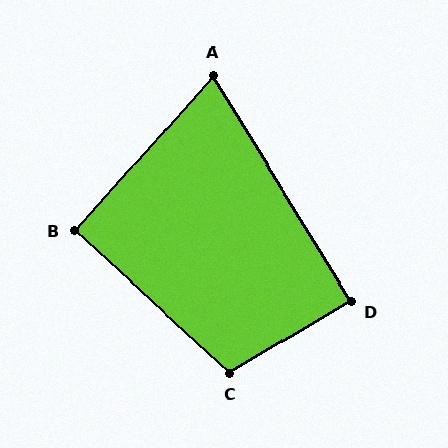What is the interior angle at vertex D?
Approximately 89 degrees (approximately right).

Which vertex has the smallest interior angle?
A, at approximately 73 degrees.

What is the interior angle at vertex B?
Approximately 91 degrees (approximately right).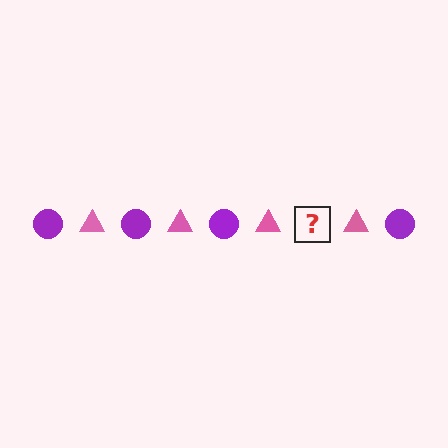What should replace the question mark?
The question mark should be replaced with a purple circle.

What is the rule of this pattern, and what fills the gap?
The rule is that the pattern alternates between purple circle and pink triangle. The gap should be filled with a purple circle.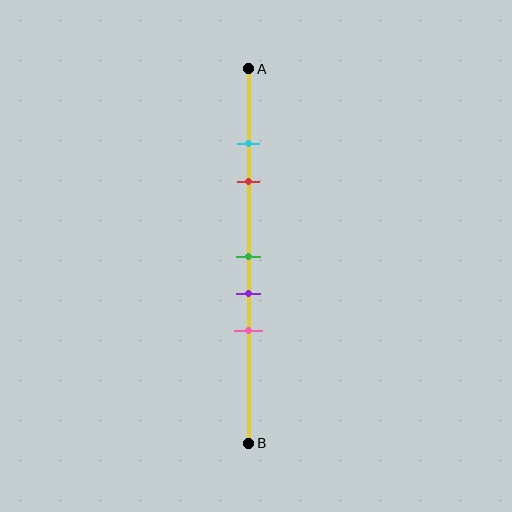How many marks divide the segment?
There are 5 marks dividing the segment.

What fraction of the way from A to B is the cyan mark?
The cyan mark is approximately 20% (0.2) of the way from A to B.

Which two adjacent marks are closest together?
The cyan and red marks are the closest adjacent pair.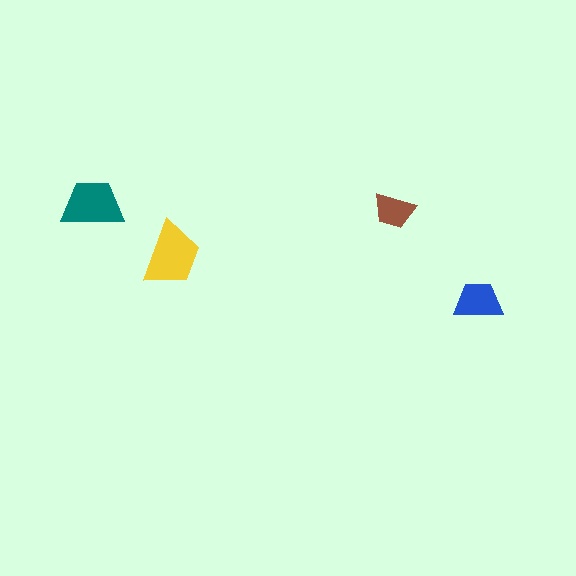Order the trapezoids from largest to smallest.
the yellow one, the teal one, the blue one, the brown one.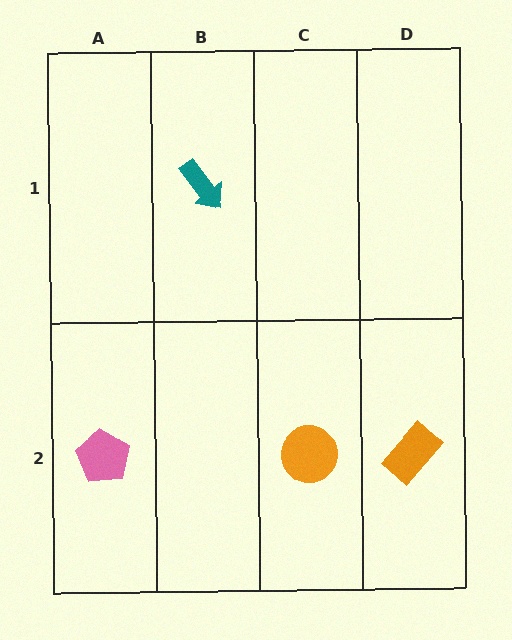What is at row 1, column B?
A teal arrow.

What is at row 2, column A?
A pink pentagon.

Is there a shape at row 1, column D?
No, that cell is empty.